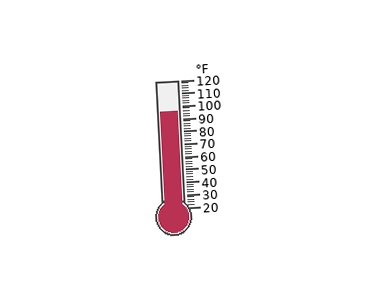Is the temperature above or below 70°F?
The temperature is above 70°F.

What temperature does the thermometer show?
The thermometer shows approximately 96°F.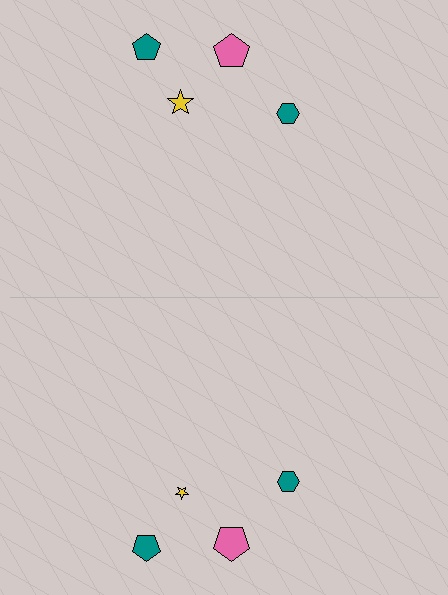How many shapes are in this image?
There are 8 shapes in this image.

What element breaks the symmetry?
The yellow star on the bottom side has a different size than its mirror counterpart.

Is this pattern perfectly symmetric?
No, the pattern is not perfectly symmetric. The yellow star on the bottom side has a different size than its mirror counterpart.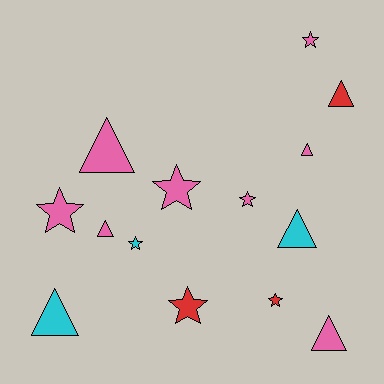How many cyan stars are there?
There is 1 cyan star.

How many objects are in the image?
There are 14 objects.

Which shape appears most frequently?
Star, with 7 objects.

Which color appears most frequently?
Pink, with 8 objects.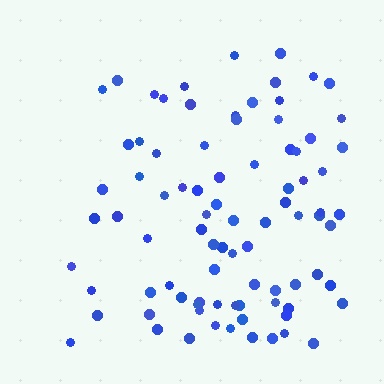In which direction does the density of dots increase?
From left to right, with the right side densest.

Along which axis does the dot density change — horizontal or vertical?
Horizontal.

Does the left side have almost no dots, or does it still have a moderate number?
Still a moderate number, just noticeably fewer than the right.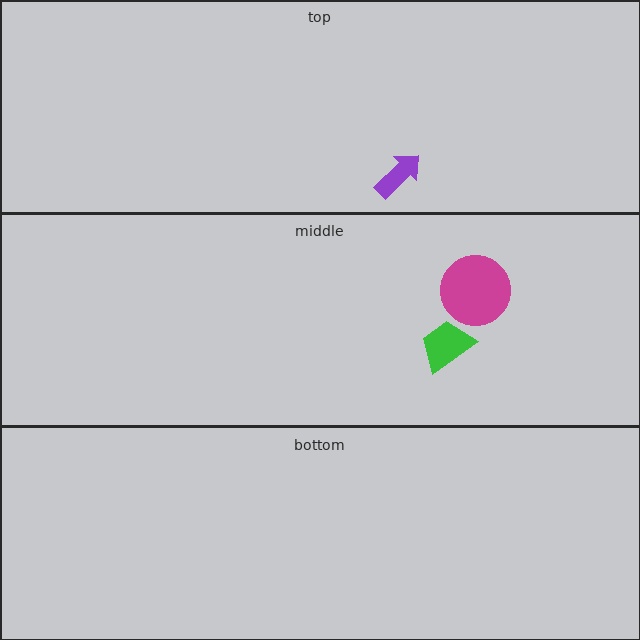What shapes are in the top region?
The purple arrow.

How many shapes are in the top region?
1.